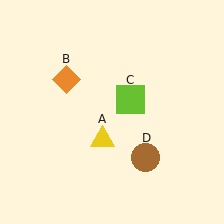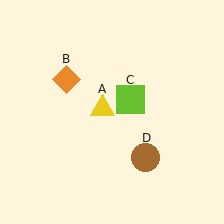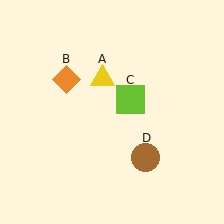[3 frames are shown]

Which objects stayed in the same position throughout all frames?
Orange diamond (object B) and lime square (object C) and brown circle (object D) remained stationary.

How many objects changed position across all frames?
1 object changed position: yellow triangle (object A).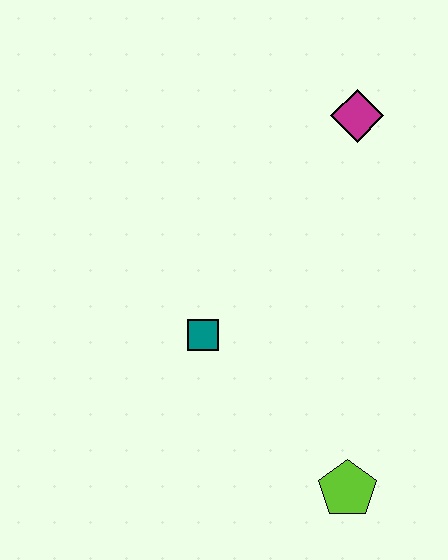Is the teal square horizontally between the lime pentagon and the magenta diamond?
No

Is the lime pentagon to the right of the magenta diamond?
No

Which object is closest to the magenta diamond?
The teal square is closest to the magenta diamond.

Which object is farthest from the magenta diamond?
The lime pentagon is farthest from the magenta diamond.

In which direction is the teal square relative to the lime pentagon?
The teal square is above the lime pentagon.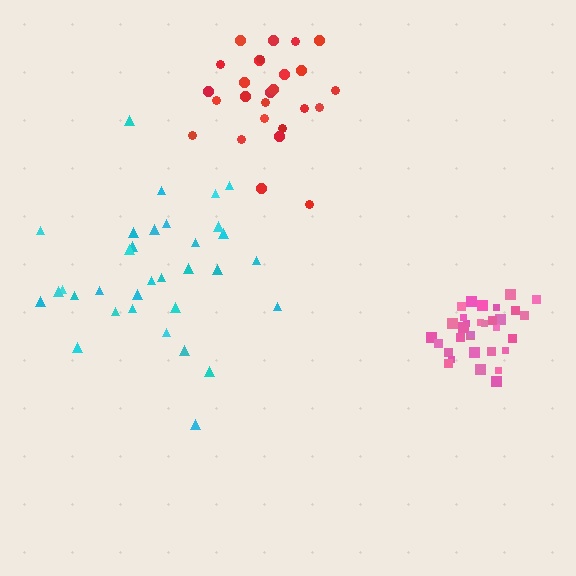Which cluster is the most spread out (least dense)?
Cyan.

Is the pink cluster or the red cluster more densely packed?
Pink.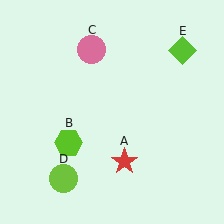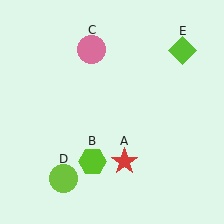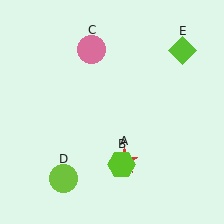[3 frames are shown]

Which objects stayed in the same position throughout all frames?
Red star (object A) and pink circle (object C) and lime circle (object D) and lime diamond (object E) remained stationary.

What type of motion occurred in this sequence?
The lime hexagon (object B) rotated counterclockwise around the center of the scene.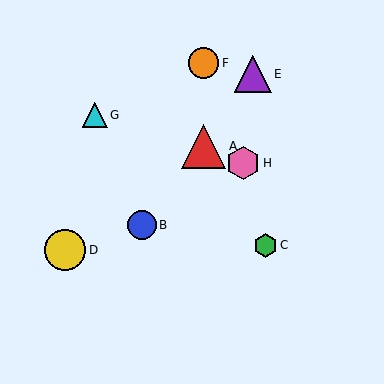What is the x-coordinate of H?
Object H is at x≈243.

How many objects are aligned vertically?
2 objects (A, F) are aligned vertically.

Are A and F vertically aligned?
Yes, both are at x≈204.